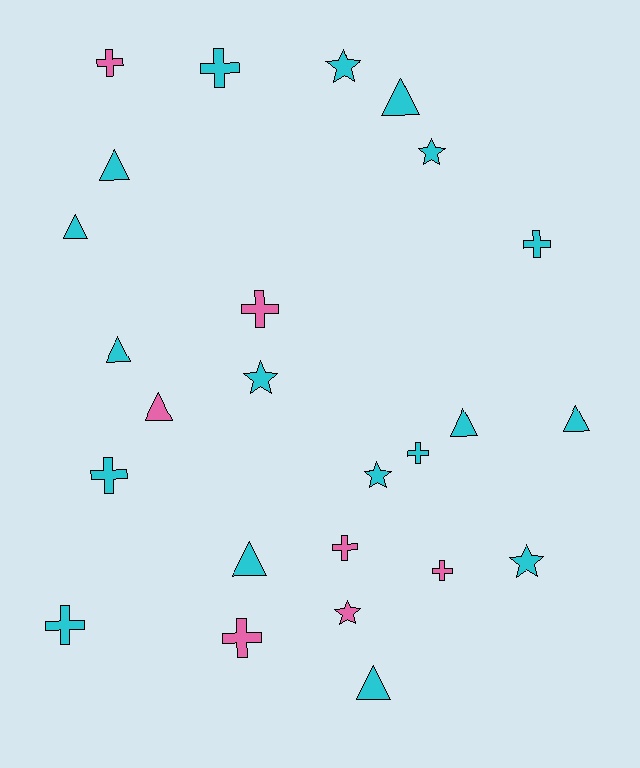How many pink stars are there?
There is 1 pink star.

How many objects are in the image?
There are 25 objects.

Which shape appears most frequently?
Cross, with 10 objects.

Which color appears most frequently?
Cyan, with 18 objects.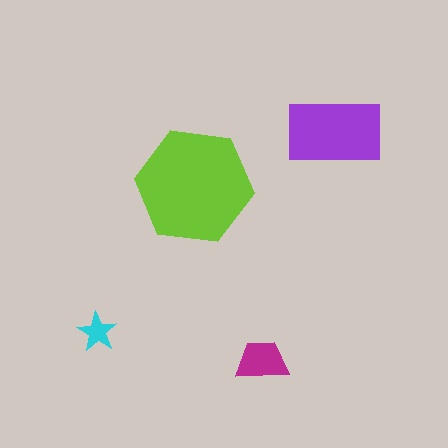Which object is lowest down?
The magenta trapezoid is bottommost.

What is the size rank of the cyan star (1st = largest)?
4th.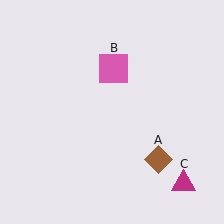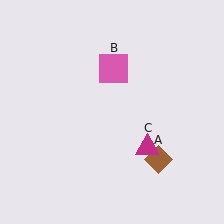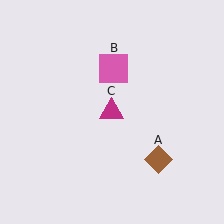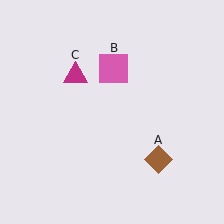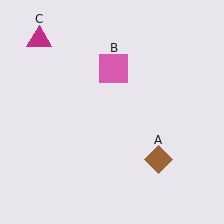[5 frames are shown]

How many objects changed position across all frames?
1 object changed position: magenta triangle (object C).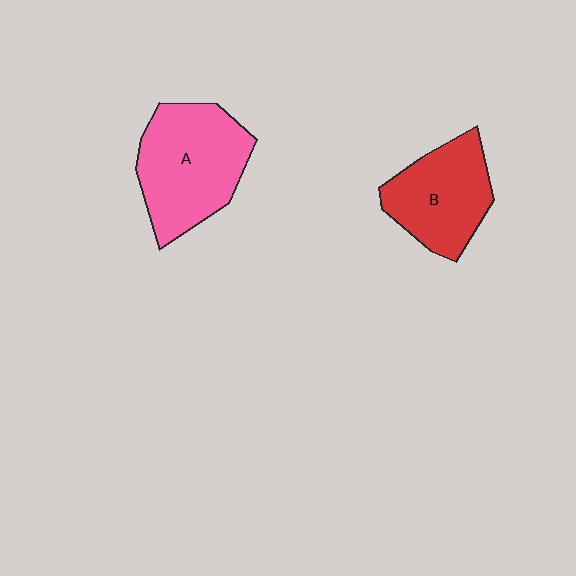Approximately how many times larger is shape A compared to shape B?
Approximately 1.3 times.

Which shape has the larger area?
Shape A (pink).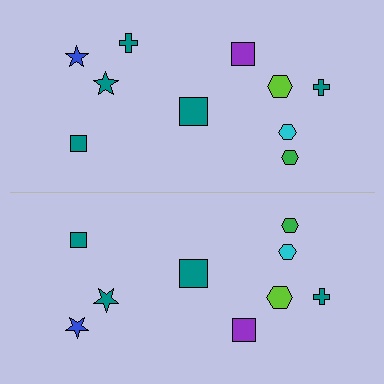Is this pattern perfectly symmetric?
No, the pattern is not perfectly symmetric. A teal cross is missing from the bottom side.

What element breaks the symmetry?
A teal cross is missing from the bottom side.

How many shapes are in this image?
There are 19 shapes in this image.